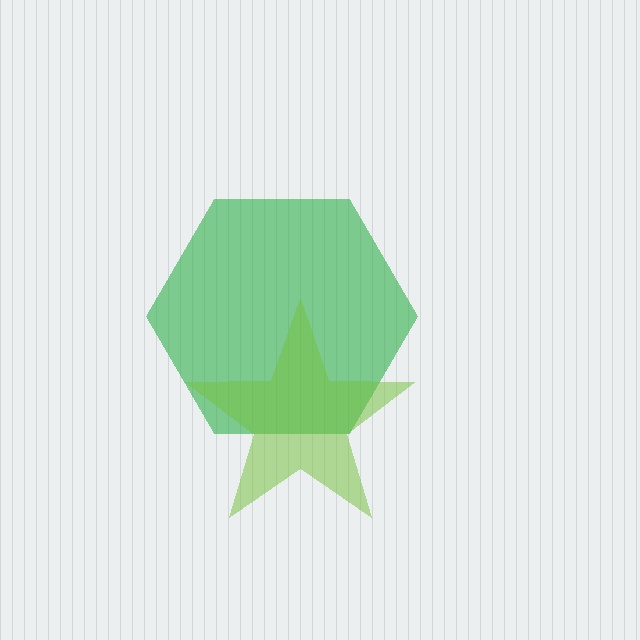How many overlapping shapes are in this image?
There are 2 overlapping shapes in the image.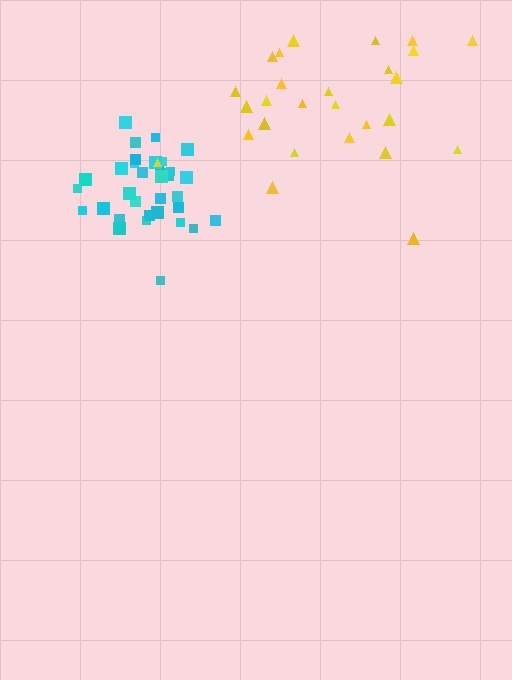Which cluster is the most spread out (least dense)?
Yellow.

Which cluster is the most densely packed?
Cyan.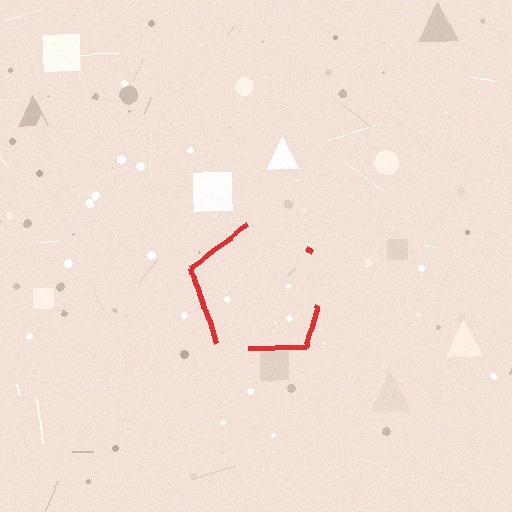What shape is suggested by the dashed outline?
The dashed outline suggests a pentagon.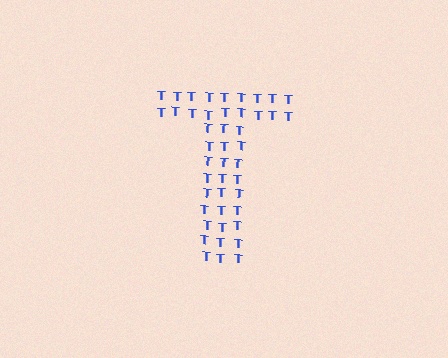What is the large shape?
The large shape is the letter T.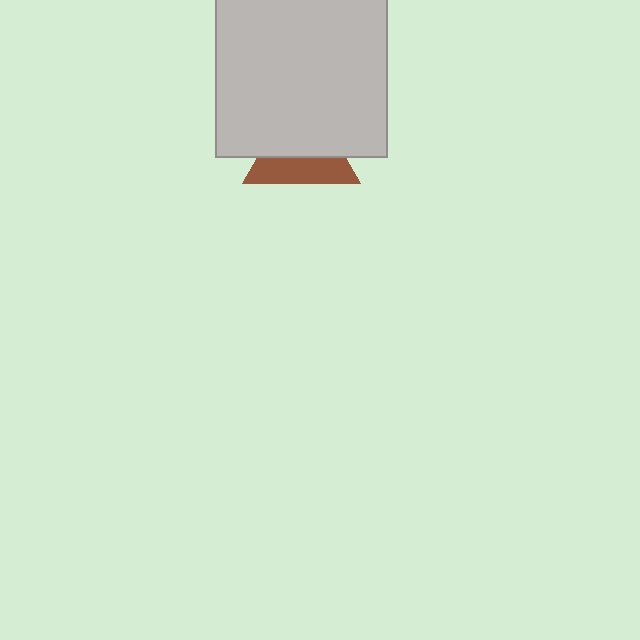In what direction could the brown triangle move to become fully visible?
The brown triangle could move down. That would shift it out from behind the light gray square entirely.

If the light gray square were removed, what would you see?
You would see the complete brown triangle.